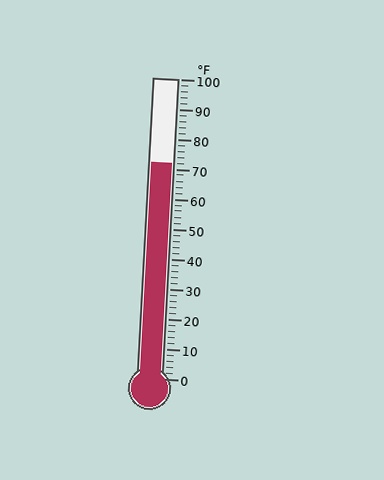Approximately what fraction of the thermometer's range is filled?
The thermometer is filled to approximately 70% of its range.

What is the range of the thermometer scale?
The thermometer scale ranges from 0°F to 100°F.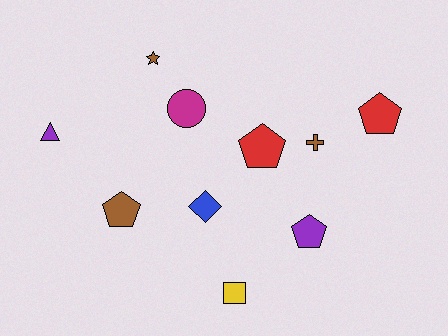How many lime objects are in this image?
There are no lime objects.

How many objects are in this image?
There are 10 objects.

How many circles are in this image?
There is 1 circle.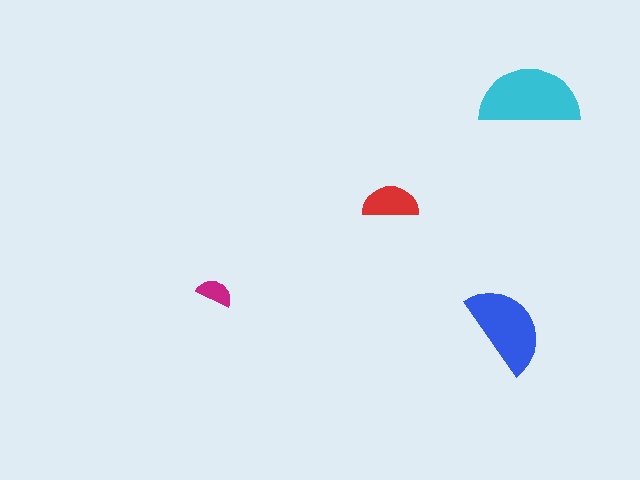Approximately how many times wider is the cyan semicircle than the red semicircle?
About 2 times wider.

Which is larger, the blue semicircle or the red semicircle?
The blue one.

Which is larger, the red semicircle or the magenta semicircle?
The red one.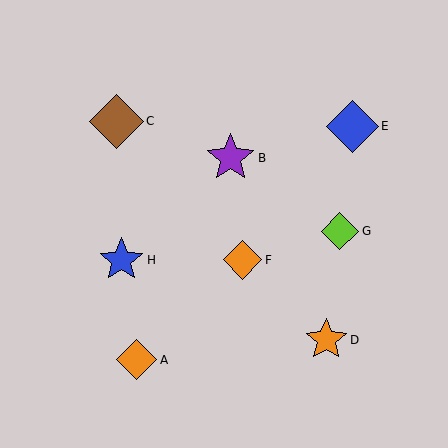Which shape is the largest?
The brown diamond (labeled C) is the largest.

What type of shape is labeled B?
Shape B is a purple star.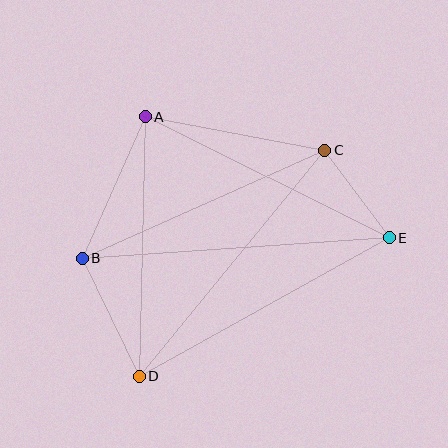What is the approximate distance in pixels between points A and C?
The distance between A and C is approximately 183 pixels.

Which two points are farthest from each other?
Points B and E are farthest from each other.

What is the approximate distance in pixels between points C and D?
The distance between C and D is approximately 292 pixels.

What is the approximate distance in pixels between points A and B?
The distance between A and B is approximately 155 pixels.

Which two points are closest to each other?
Points C and E are closest to each other.